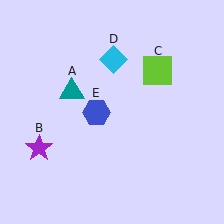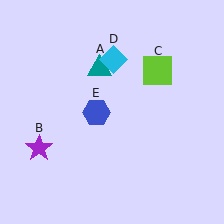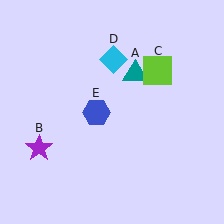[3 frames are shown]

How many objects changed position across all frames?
1 object changed position: teal triangle (object A).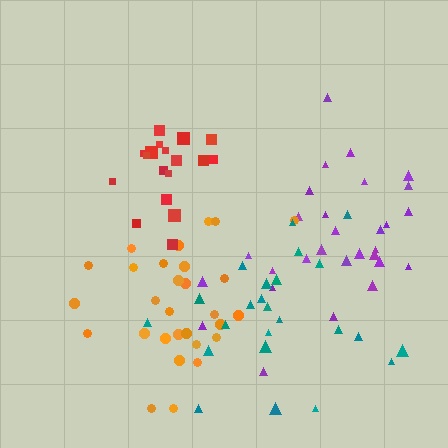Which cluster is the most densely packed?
Red.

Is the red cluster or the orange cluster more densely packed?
Red.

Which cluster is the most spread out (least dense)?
Purple.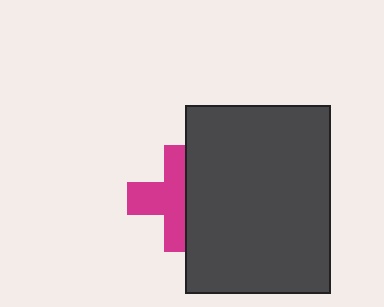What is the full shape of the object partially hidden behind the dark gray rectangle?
The partially hidden object is a magenta cross.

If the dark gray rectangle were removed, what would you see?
You would see the complete magenta cross.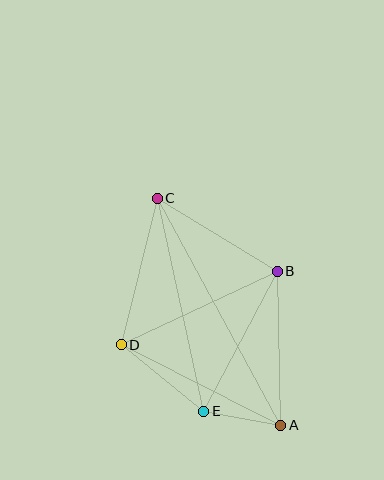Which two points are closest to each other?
Points A and E are closest to each other.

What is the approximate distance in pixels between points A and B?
The distance between A and B is approximately 154 pixels.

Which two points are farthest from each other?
Points A and C are farthest from each other.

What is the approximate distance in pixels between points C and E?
The distance between C and E is approximately 218 pixels.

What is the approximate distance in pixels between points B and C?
The distance between B and C is approximately 140 pixels.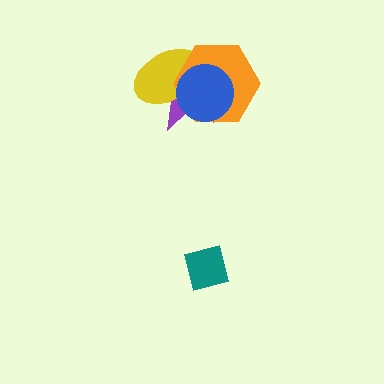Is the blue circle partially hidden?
No, no other shape covers it.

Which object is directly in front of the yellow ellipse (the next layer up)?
The orange hexagon is directly in front of the yellow ellipse.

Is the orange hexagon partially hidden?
Yes, it is partially covered by another shape.